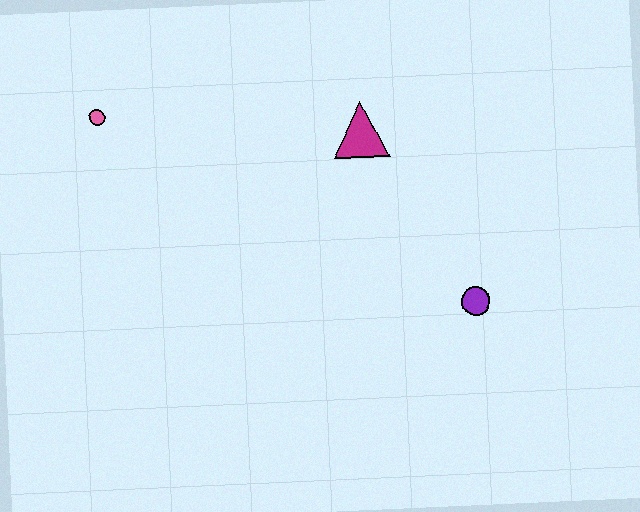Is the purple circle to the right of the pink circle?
Yes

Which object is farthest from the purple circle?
The pink circle is farthest from the purple circle.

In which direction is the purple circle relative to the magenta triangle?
The purple circle is below the magenta triangle.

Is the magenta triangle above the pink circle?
No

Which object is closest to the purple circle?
The magenta triangle is closest to the purple circle.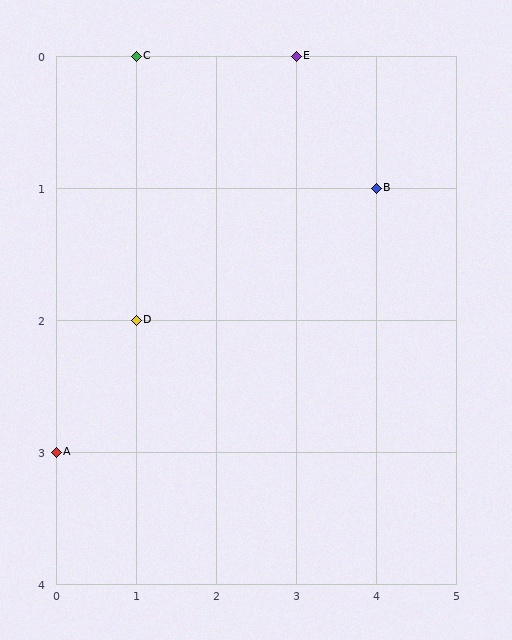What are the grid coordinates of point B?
Point B is at grid coordinates (4, 1).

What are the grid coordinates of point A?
Point A is at grid coordinates (0, 3).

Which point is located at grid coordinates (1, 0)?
Point C is at (1, 0).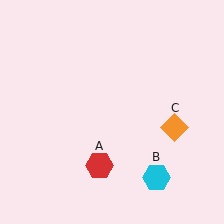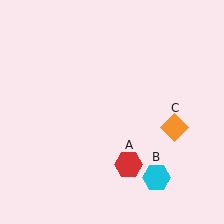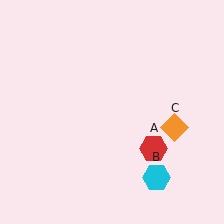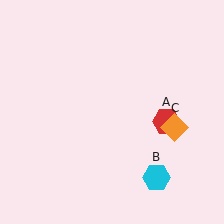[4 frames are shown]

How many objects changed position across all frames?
1 object changed position: red hexagon (object A).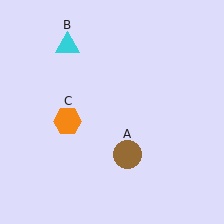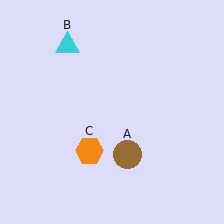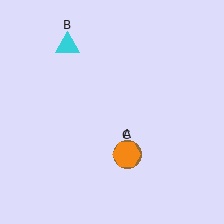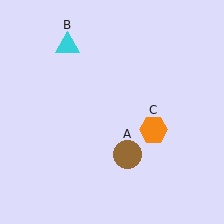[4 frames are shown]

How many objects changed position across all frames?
1 object changed position: orange hexagon (object C).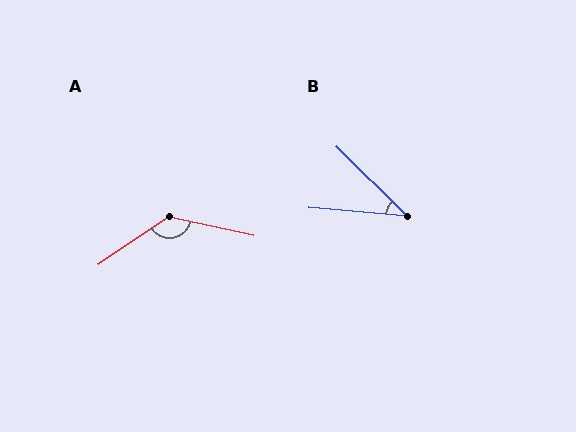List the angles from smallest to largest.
B (40°), A (133°).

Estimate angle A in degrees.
Approximately 133 degrees.